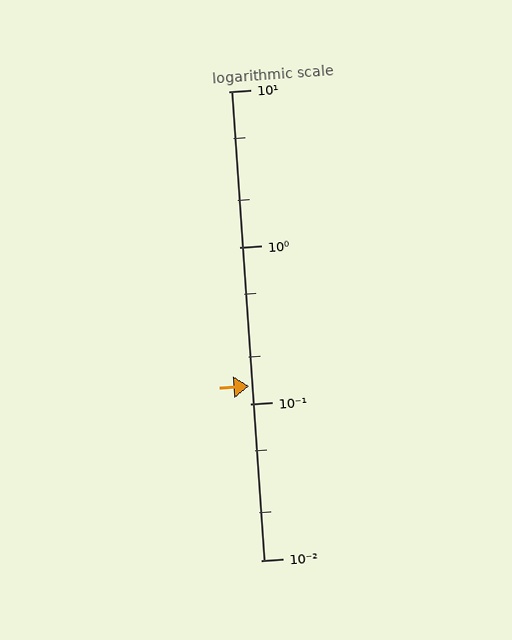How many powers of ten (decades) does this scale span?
The scale spans 3 decades, from 0.01 to 10.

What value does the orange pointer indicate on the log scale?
The pointer indicates approximately 0.13.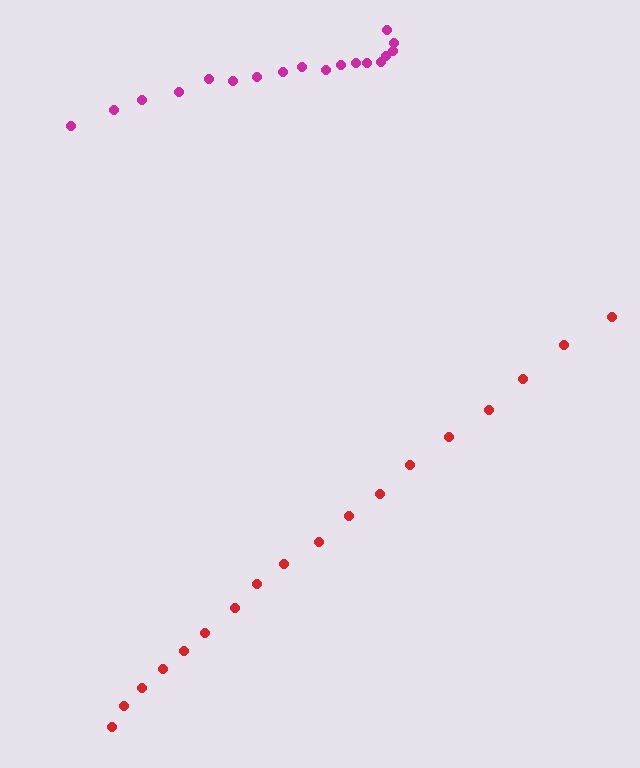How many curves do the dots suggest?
There are 2 distinct paths.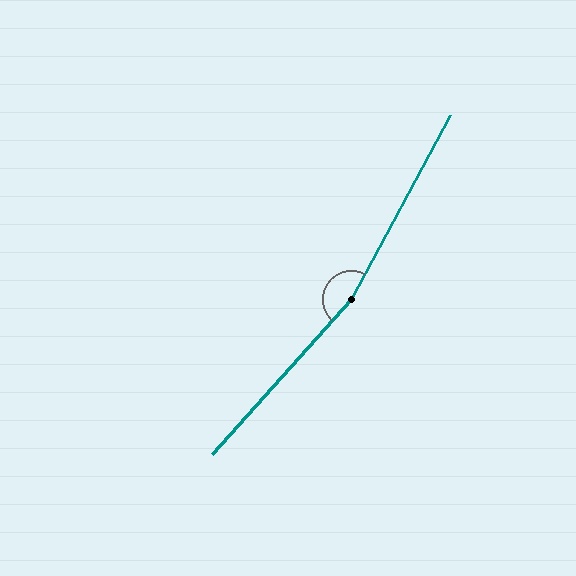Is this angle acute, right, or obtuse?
It is obtuse.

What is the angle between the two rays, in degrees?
Approximately 167 degrees.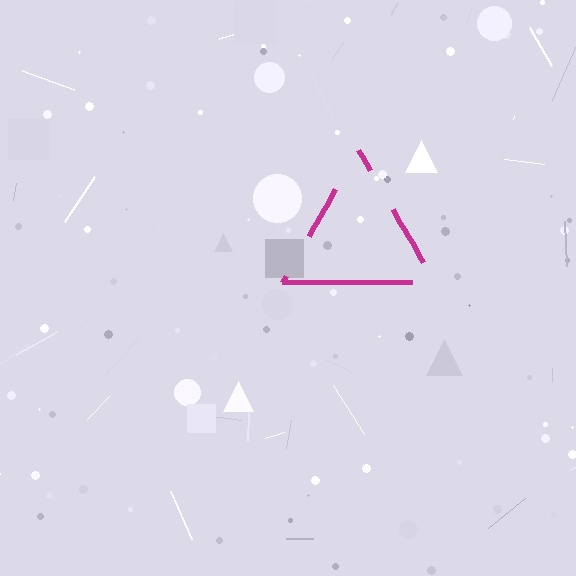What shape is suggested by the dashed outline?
The dashed outline suggests a triangle.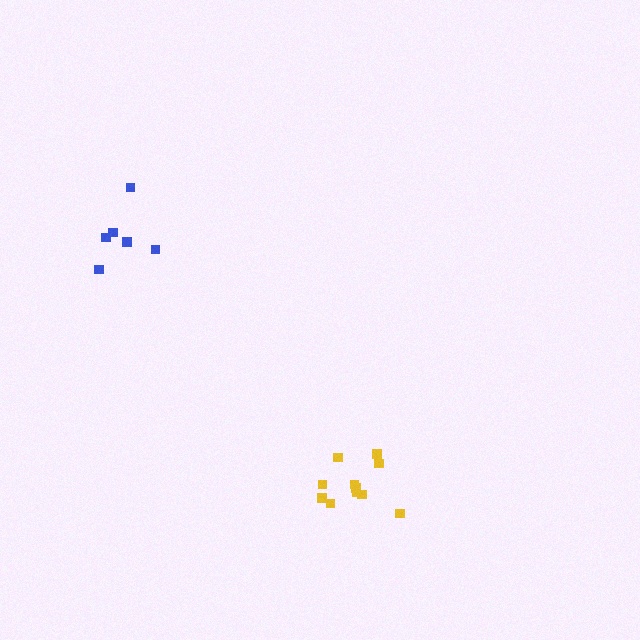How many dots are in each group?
Group 1: 11 dots, Group 2: 6 dots (17 total).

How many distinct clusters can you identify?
There are 2 distinct clusters.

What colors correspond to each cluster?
The clusters are colored: yellow, blue.